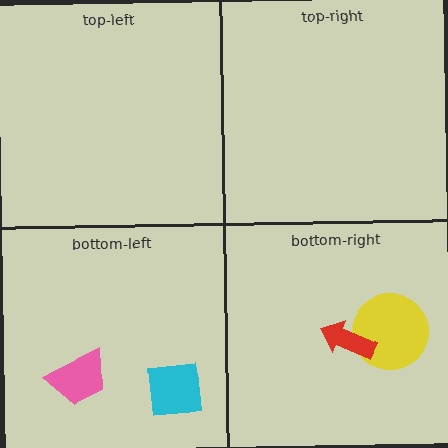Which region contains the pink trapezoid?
The bottom-left region.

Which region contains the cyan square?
The bottom-left region.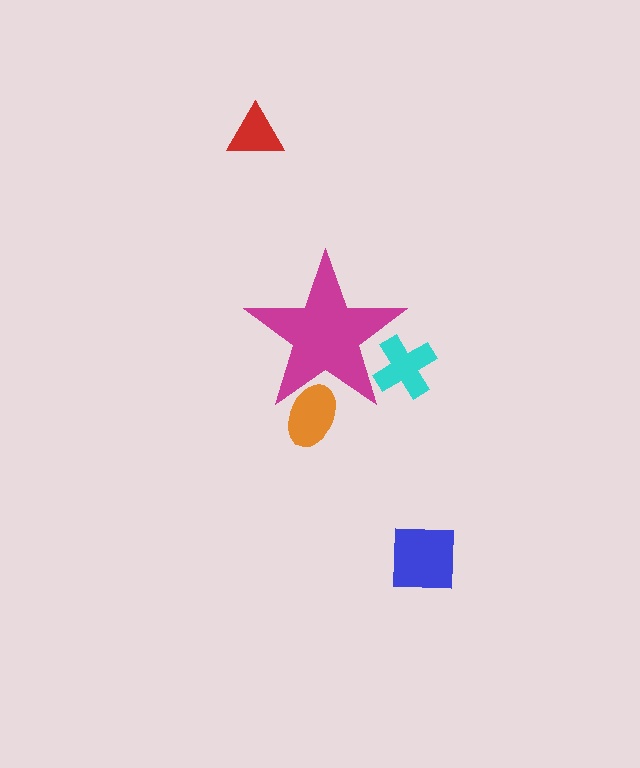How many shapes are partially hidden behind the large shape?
2 shapes are partially hidden.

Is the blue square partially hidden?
No, the blue square is fully visible.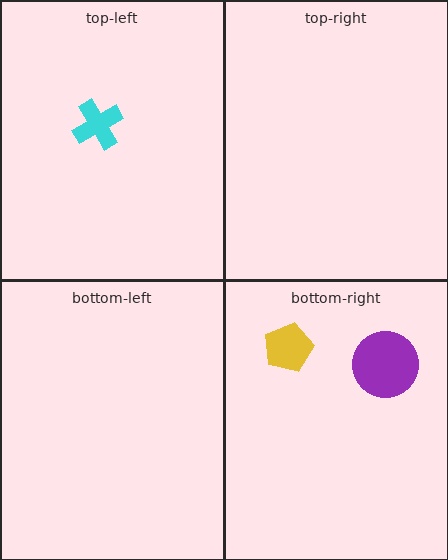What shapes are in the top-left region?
The cyan cross.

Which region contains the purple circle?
The bottom-right region.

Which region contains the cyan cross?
The top-left region.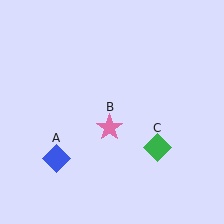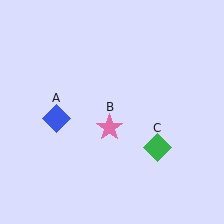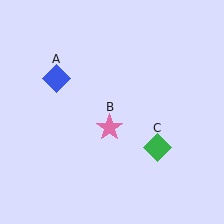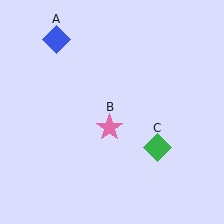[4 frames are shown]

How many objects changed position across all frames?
1 object changed position: blue diamond (object A).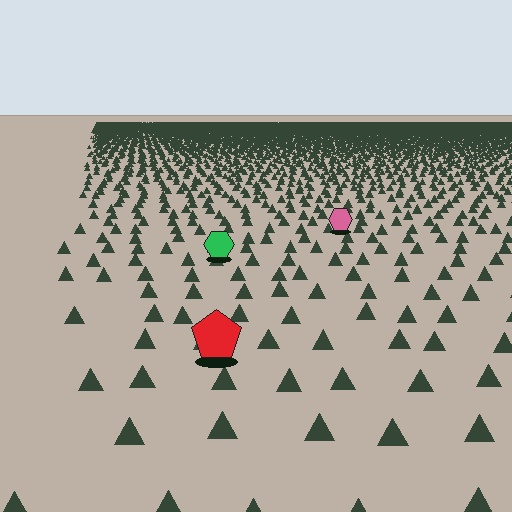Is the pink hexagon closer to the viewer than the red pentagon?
No. The red pentagon is closer — you can tell from the texture gradient: the ground texture is coarser near it.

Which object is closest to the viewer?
The red pentagon is closest. The texture marks near it are larger and more spread out.